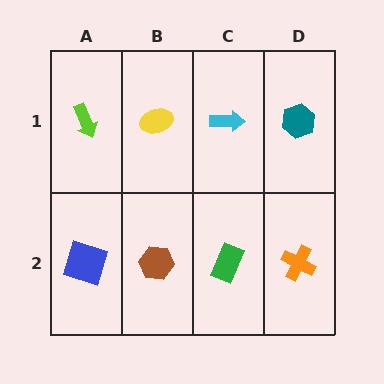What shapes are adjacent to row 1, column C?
A green rectangle (row 2, column C), a yellow ellipse (row 1, column B), a teal hexagon (row 1, column D).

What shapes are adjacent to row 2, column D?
A teal hexagon (row 1, column D), a green rectangle (row 2, column C).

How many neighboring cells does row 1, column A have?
2.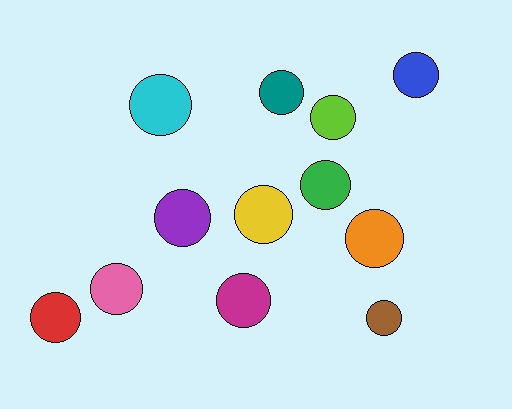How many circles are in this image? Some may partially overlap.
There are 12 circles.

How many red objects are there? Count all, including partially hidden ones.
There is 1 red object.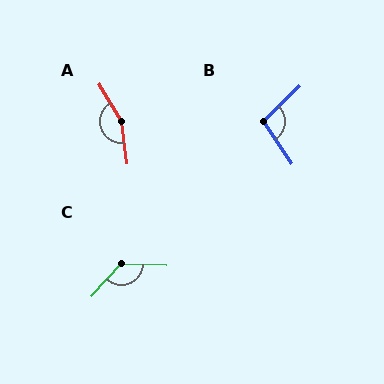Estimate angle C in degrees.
Approximately 131 degrees.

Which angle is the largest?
A, at approximately 156 degrees.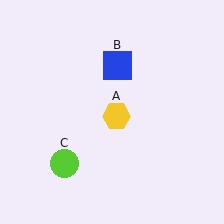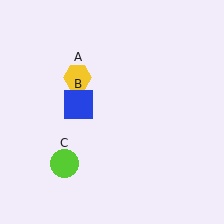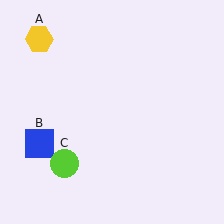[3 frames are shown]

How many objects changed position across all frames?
2 objects changed position: yellow hexagon (object A), blue square (object B).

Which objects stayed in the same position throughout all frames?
Lime circle (object C) remained stationary.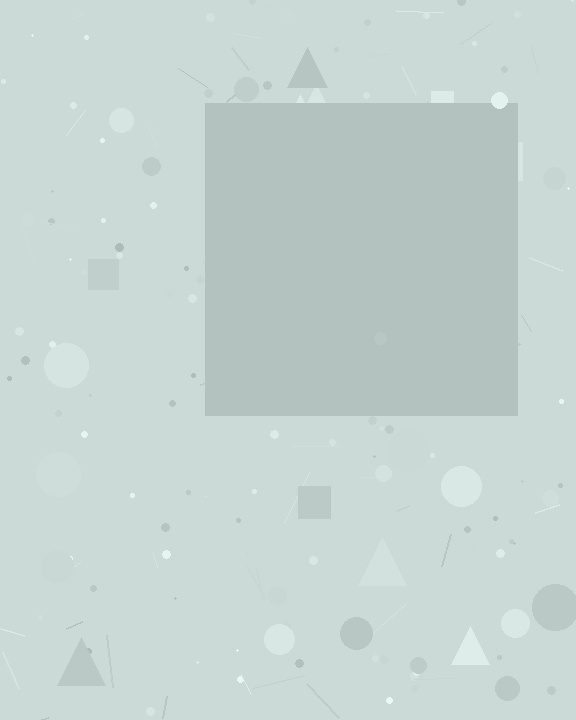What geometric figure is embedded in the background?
A square is embedded in the background.